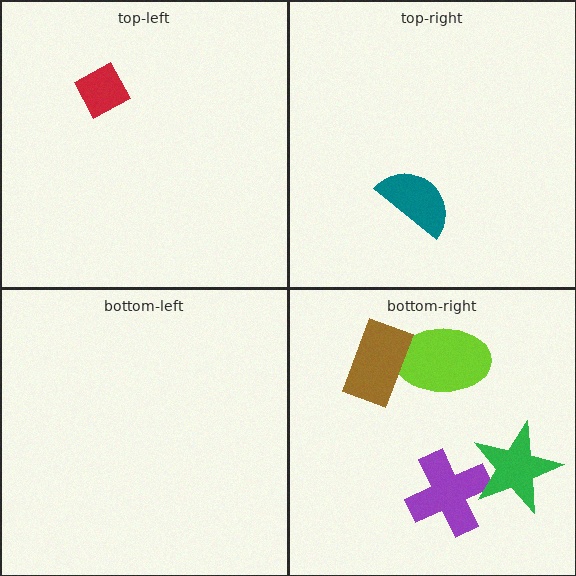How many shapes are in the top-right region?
1.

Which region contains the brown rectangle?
The bottom-right region.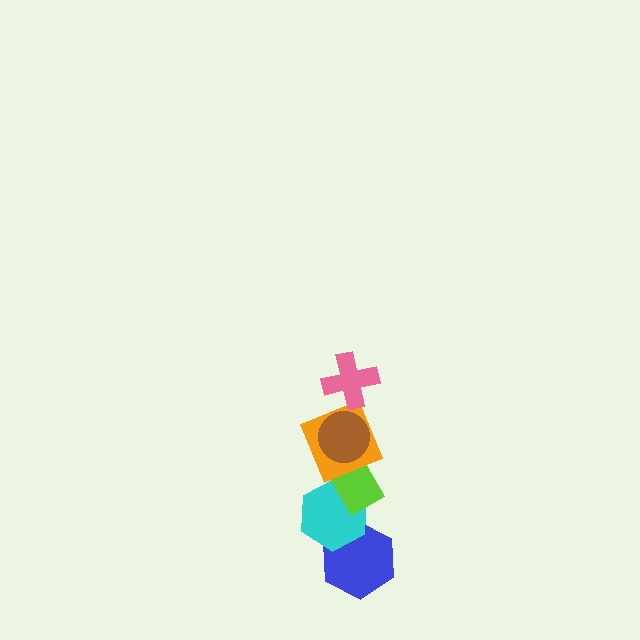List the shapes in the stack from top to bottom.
From top to bottom: the pink cross, the brown circle, the orange square, the lime rectangle, the cyan hexagon, the blue hexagon.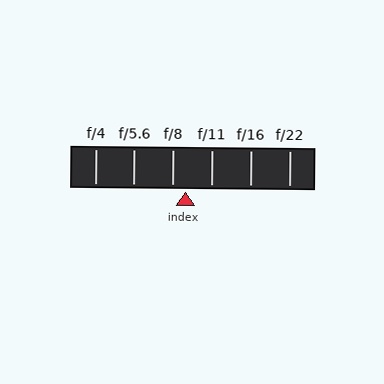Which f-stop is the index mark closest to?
The index mark is closest to f/8.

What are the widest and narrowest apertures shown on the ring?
The widest aperture shown is f/4 and the narrowest is f/22.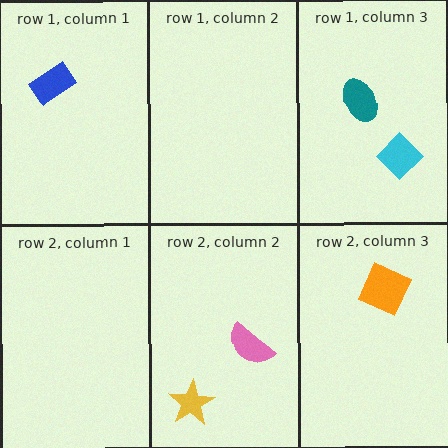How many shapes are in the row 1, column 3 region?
2.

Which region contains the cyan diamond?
The row 1, column 3 region.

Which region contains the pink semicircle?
The row 2, column 2 region.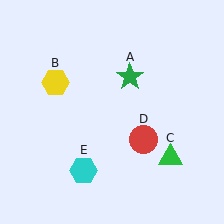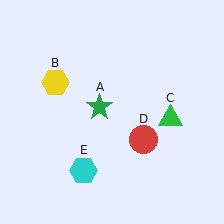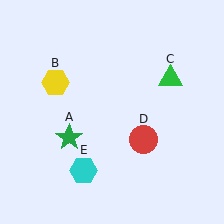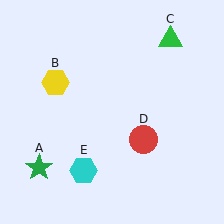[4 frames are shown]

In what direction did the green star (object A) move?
The green star (object A) moved down and to the left.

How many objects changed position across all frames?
2 objects changed position: green star (object A), green triangle (object C).